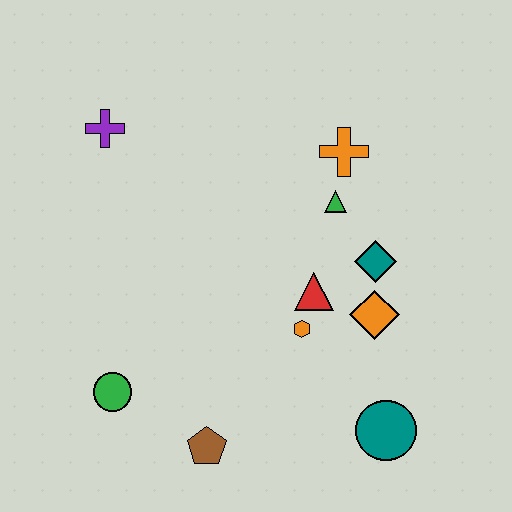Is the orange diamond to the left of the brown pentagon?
No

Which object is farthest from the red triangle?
The purple cross is farthest from the red triangle.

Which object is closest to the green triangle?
The orange cross is closest to the green triangle.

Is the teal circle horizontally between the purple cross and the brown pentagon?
No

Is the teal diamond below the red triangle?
No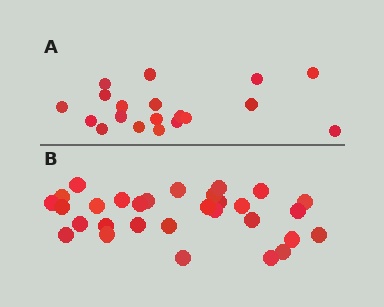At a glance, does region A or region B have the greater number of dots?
Region B (the bottom region) has more dots.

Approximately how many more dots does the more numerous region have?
Region B has roughly 12 or so more dots than region A.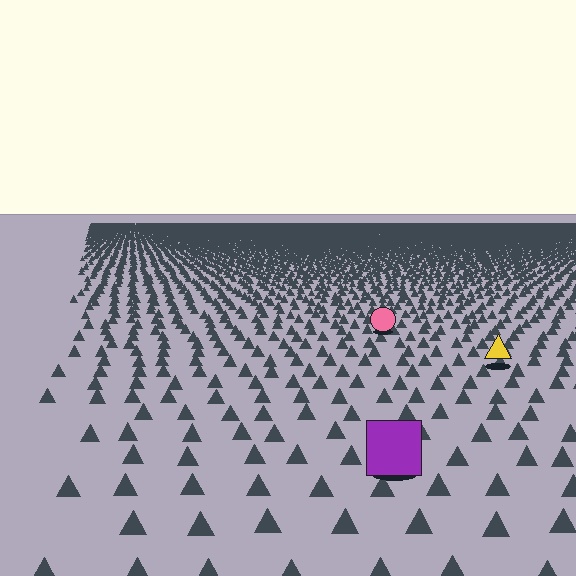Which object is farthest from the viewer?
The pink circle is farthest from the viewer. It appears smaller and the ground texture around it is denser.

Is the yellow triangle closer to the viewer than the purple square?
No. The purple square is closer — you can tell from the texture gradient: the ground texture is coarser near it.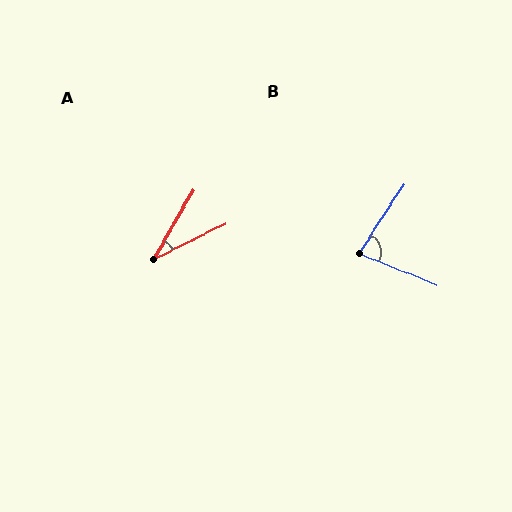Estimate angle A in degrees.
Approximately 33 degrees.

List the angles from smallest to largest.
A (33°), B (79°).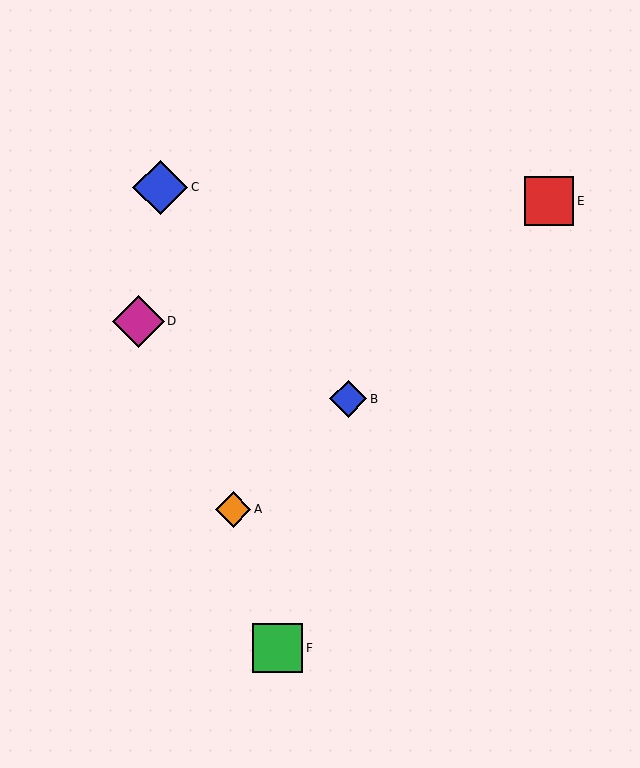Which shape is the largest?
The blue diamond (labeled C) is the largest.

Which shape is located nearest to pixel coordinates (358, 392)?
The blue diamond (labeled B) at (348, 399) is nearest to that location.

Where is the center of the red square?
The center of the red square is at (549, 201).